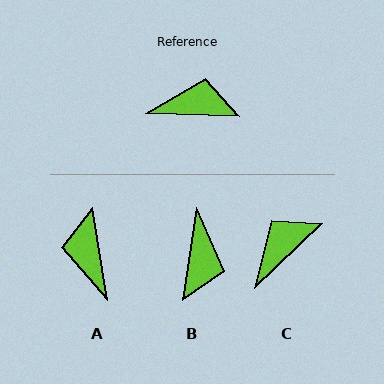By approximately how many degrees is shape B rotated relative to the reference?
Approximately 97 degrees clockwise.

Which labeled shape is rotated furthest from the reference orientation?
A, about 101 degrees away.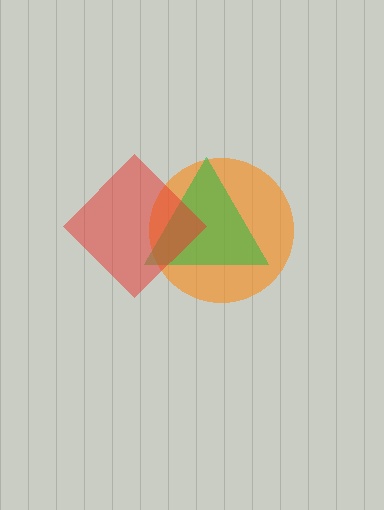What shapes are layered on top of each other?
The layered shapes are: an orange circle, a green triangle, a red diamond.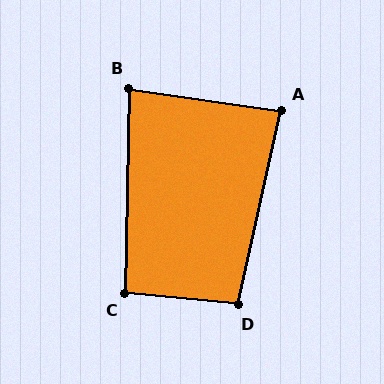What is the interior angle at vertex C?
Approximately 94 degrees (approximately right).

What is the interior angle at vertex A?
Approximately 86 degrees (approximately right).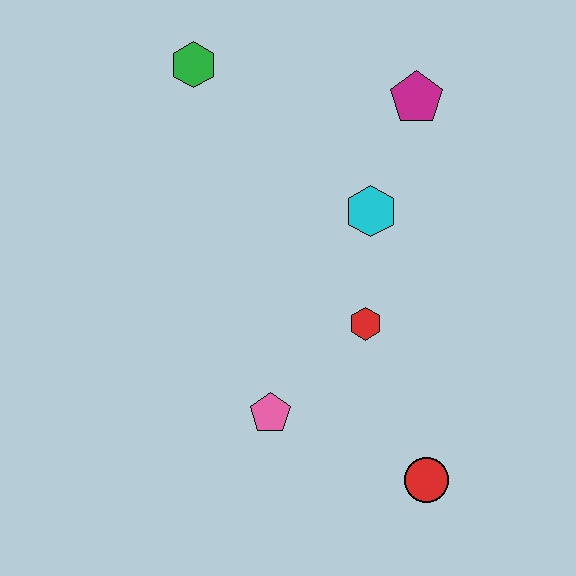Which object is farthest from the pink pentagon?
The green hexagon is farthest from the pink pentagon.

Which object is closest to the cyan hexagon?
The red hexagon is closest to the cyan hexagon.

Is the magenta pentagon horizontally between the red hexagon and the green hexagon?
No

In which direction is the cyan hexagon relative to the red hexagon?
The cyan hexagon is above the red hexagon.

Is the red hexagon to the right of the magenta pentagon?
No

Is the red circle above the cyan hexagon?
No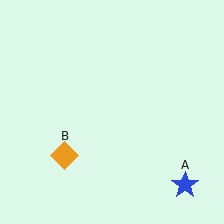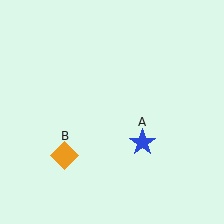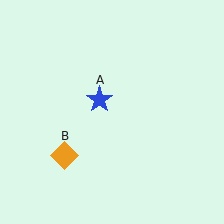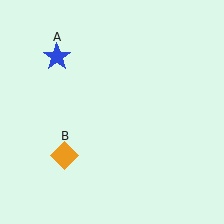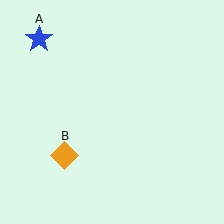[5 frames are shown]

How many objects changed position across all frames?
1 object changed position: blue star (object A).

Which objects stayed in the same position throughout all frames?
Orange diamond (object B) remained stationary.